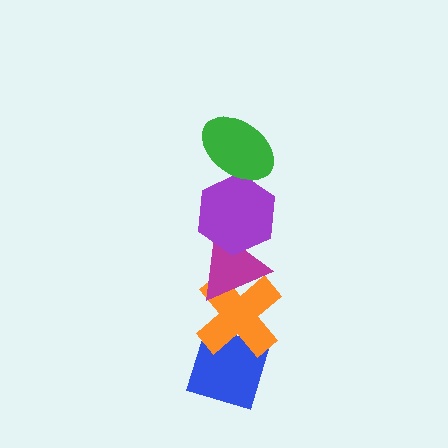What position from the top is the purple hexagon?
The purple hexagon is 2nd from the top.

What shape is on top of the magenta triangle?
The purple hexagon is on top of the magenta triangle.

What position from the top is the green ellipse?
The green ellipse is 1st from the top.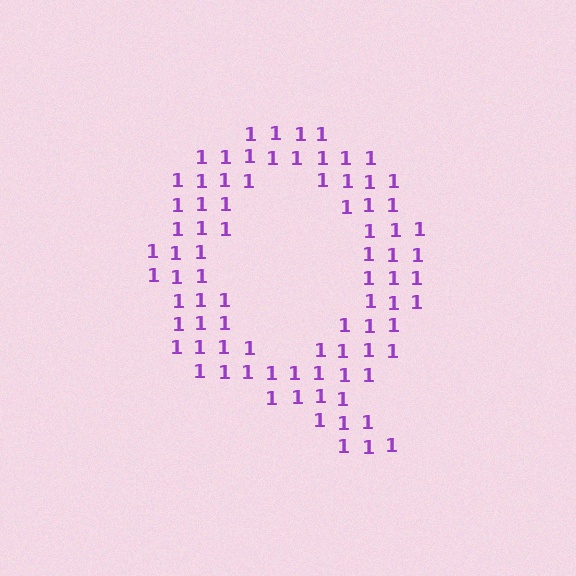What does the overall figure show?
The overall figure shows the letter Q.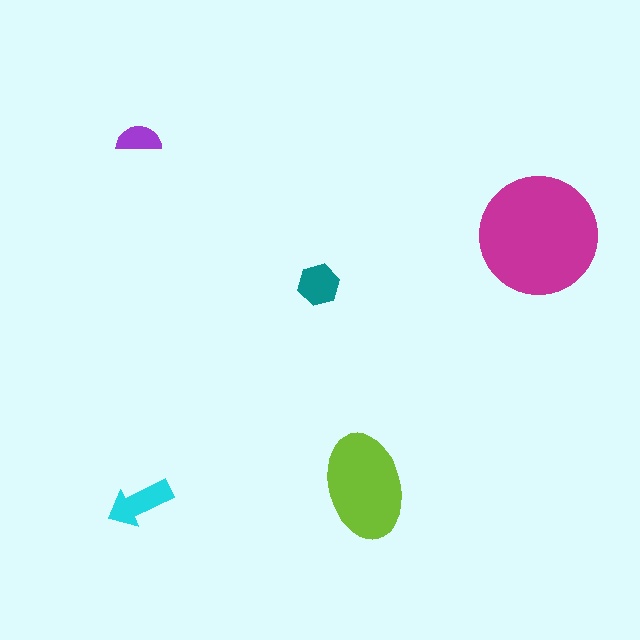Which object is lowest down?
The cyan arrow is bottommost.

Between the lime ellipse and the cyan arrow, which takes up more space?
The lime ellipse.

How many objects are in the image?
There are 5 objects in the image.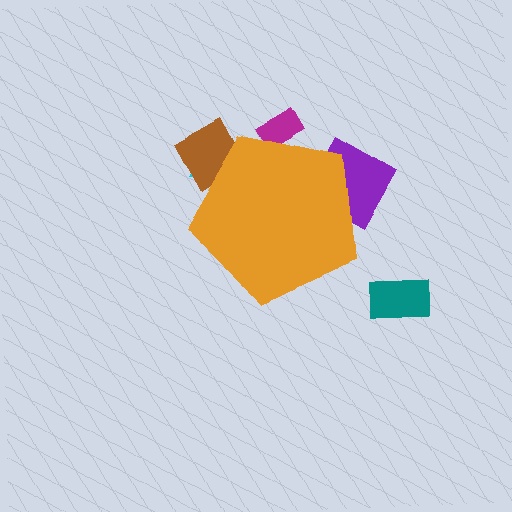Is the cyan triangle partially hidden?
Yes, the cyan triangle is partially hidden behind the orange pentagon.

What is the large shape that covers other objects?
An orange pentagon.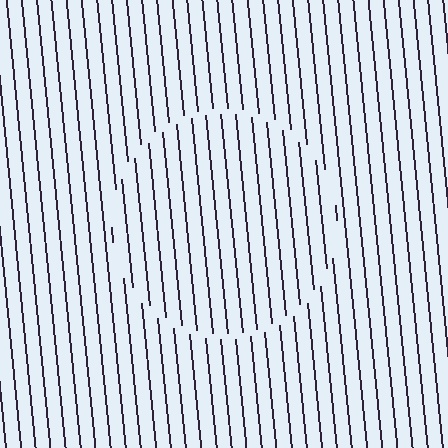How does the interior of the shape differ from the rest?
The interior of the shape contains the same grating, shifted by half a period — the contour is defined by the phase discontinuity where line-ends from the inner and outer gratings abut.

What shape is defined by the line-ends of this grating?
An illusory circle. The interior of the shape contains the same grating, shifted by half a period — the contour is defined by the phase discontinuity where line-ends from the inner and outer gratings abut.